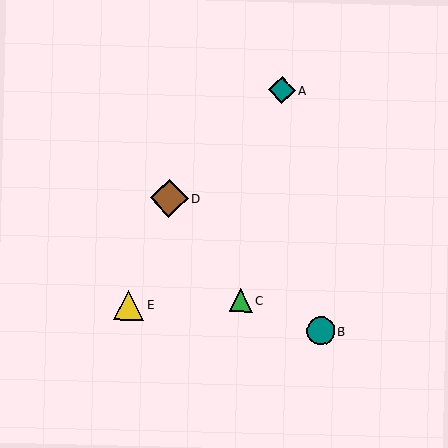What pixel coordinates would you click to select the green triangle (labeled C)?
Click at (241, 301) to select the green triangle C.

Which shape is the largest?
The brown diamond (labeled D) is the largest.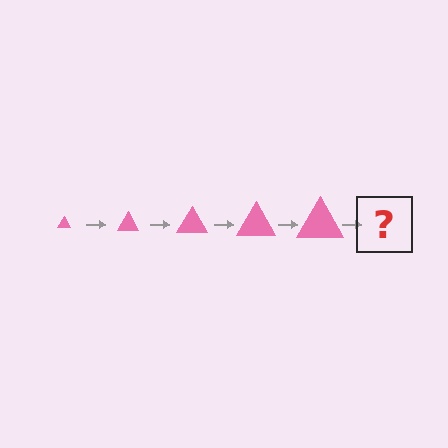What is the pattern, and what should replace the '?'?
The pattern is that the triangle gets progressively larger each step. The '?' should be a pink triangle, larger than the previous one.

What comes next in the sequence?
The next element should be a pink triangle, larger than the previous one.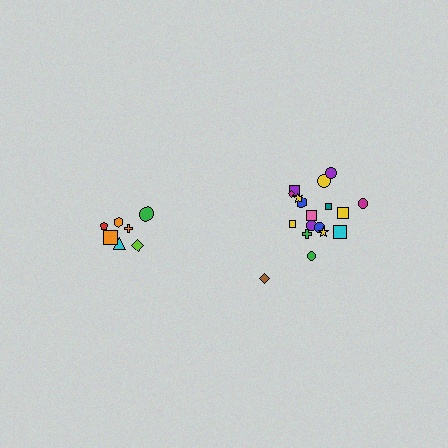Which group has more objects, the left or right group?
The right group.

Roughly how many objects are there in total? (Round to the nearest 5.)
Roughly 25 objects in total.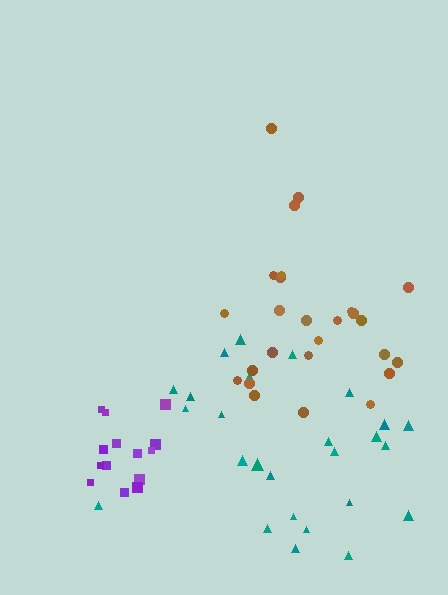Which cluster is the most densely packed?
Purple.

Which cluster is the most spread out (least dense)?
Teal.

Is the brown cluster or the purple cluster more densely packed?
Purple.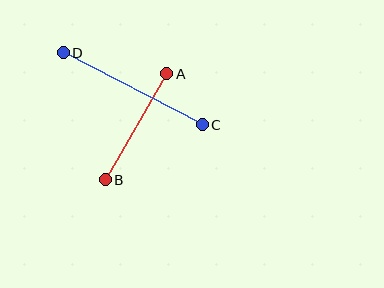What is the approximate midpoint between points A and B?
The midpoint is at approximately (136, 127) pixels.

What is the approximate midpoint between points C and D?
The midpoint is at approximately (133, 89) pixels.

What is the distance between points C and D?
The distance is approximately 157 pixels.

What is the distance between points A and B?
The distance is approximately 123 pixels.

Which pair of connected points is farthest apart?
Points C and D are farthest apart.